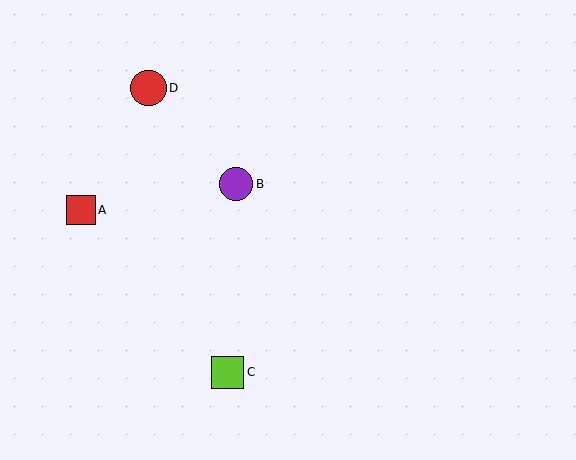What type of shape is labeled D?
Shape D is a red circle.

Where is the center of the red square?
The center of the red square is at (81, 210).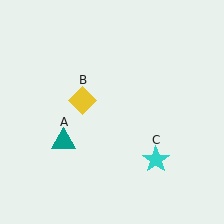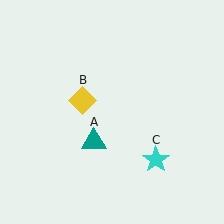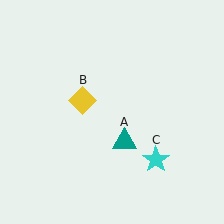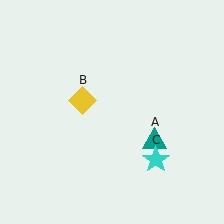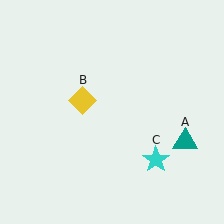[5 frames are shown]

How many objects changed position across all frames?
1 object changed position: teal triangle (object A).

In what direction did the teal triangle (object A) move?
The teal triangle (object A) moved right.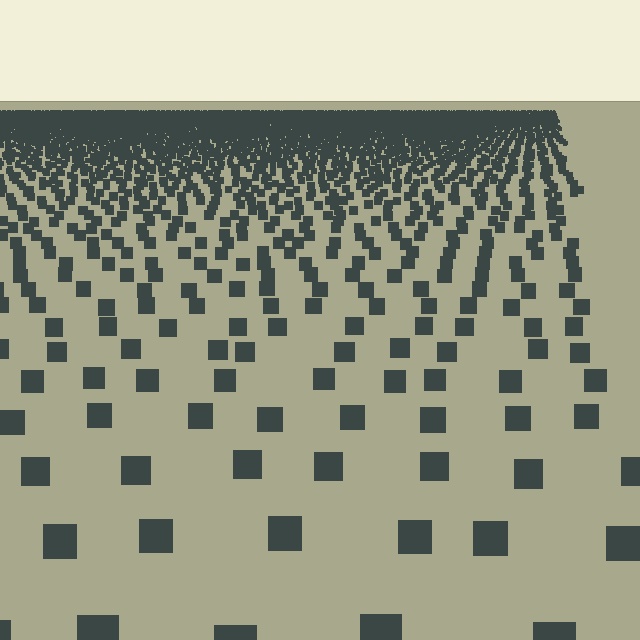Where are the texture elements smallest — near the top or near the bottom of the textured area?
Near the top.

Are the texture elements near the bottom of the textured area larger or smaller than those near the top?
Larger. Near the bottom, elements are closer to the viewer and appear at a bigger on-screen size.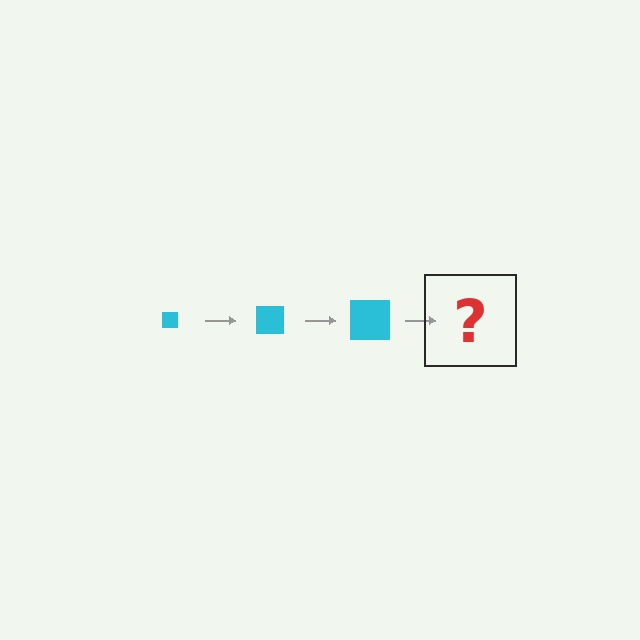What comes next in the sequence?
The next element should be a cyan square, larger than the previous one.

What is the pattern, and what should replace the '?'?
The pattern is that the square gets progressively larger each step. The '?' should be a cyan square, larger than the previous one.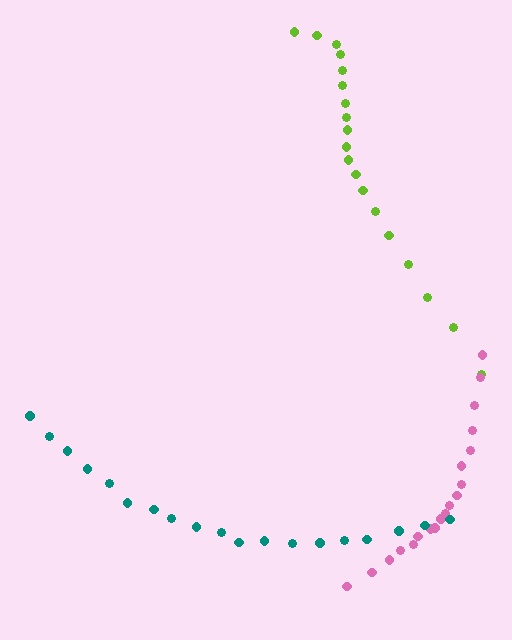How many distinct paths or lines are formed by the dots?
There are 3 distinct paths.